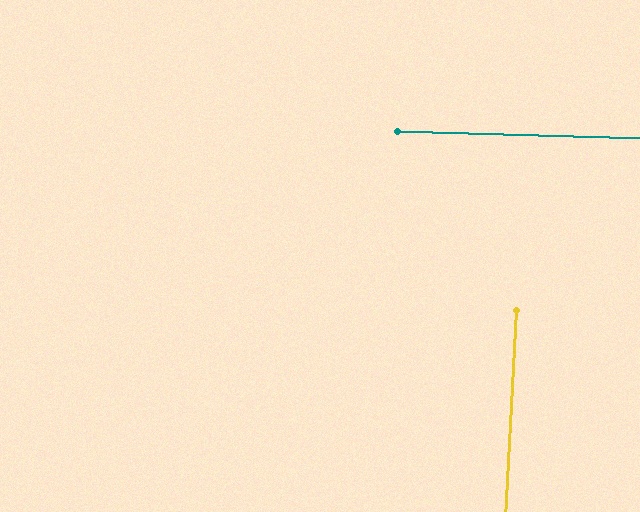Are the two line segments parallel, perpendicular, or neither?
Perpendicular — they meet at approximately 89°.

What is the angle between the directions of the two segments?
Approximately 89 degrees.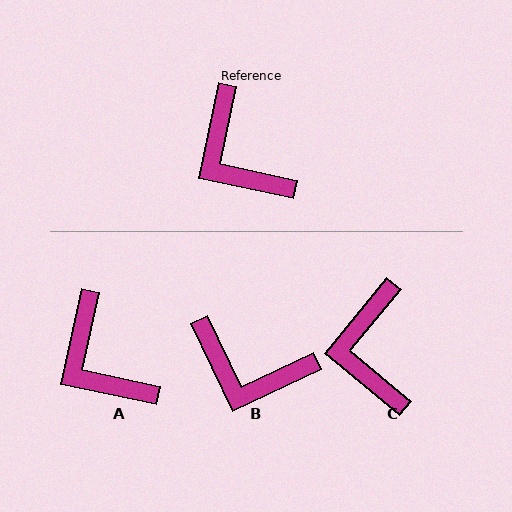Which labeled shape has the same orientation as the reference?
A.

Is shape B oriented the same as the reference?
No, it is off by about 37 degrees.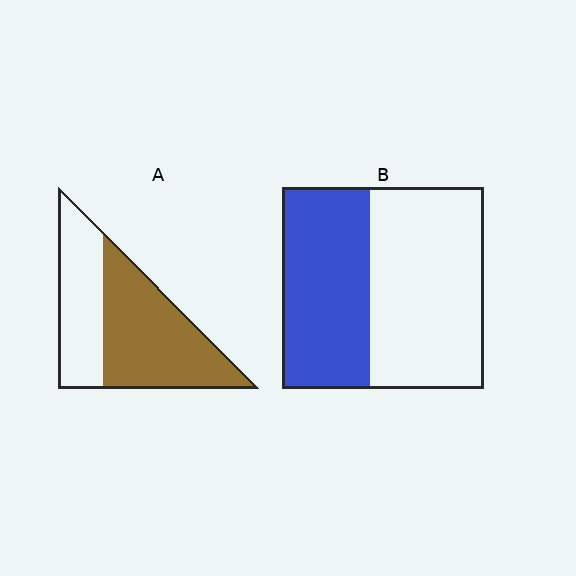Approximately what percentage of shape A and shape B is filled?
A is approximately 60% and B is approximately 45%.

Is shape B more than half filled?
No.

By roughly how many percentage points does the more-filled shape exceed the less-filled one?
By roughly 15 percentage points (A over B).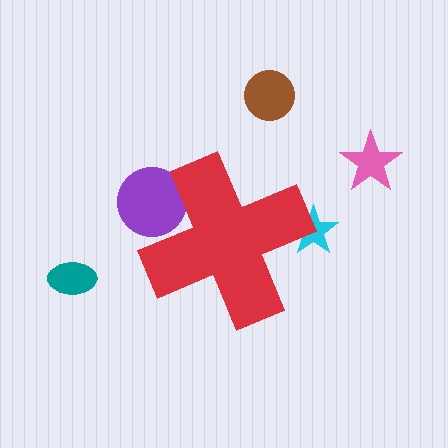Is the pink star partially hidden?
No, the pink star is fully visible.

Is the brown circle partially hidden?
No, the brown circle is fully visible.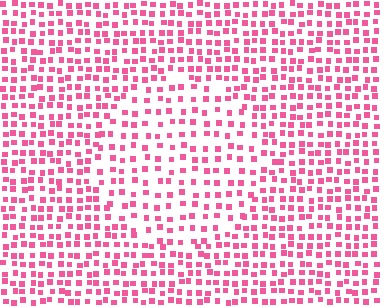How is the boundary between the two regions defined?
The boundary is defined by a change in element density (approximately 1.6x ratio). All elements are the same color, size, and shape.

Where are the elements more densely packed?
The elements are more densely packed outside the circle boundary.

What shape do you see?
I see a circle.